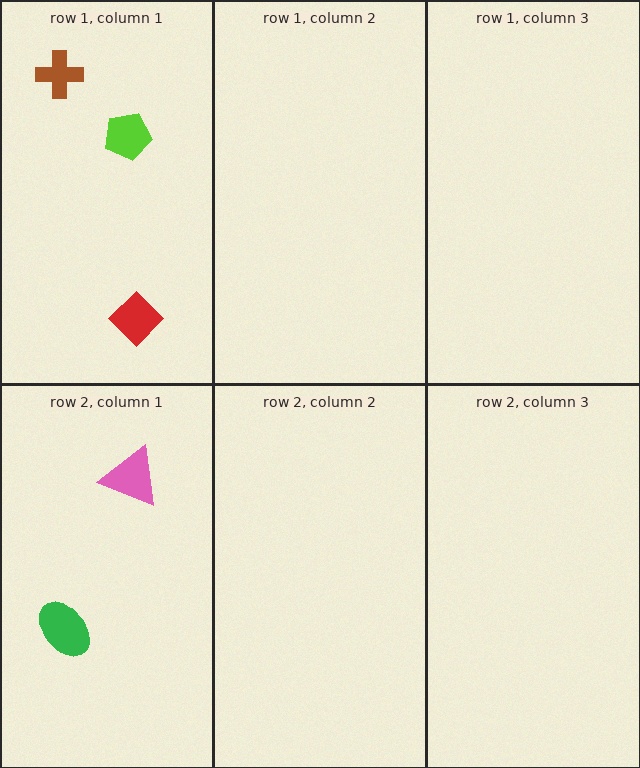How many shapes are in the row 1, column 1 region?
3.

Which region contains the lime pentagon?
The row 1, column 1 region.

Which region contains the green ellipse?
The row 2, column 1 region.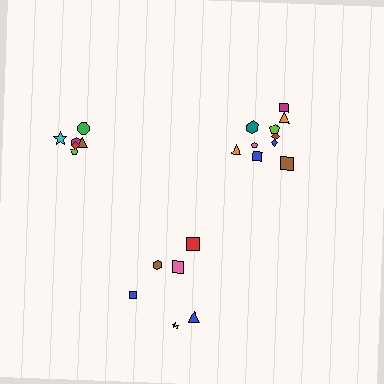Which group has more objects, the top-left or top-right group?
The top-right group.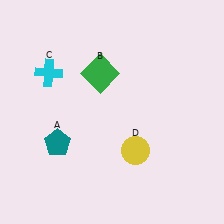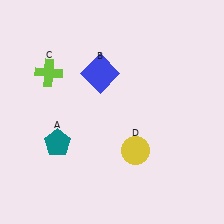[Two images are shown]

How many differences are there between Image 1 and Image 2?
There are 2 differences between the two images.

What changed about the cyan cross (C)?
In Image 1, C is cyan. In Image 2, it changed to lime.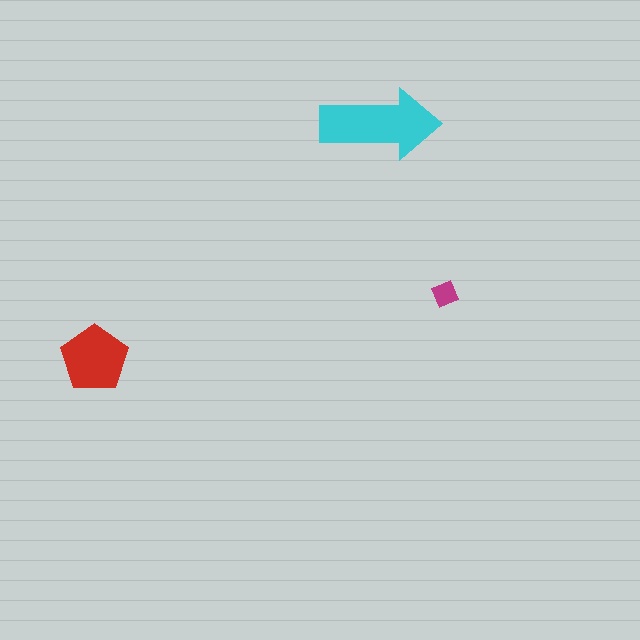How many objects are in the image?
There are 3 objects in the image.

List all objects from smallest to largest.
The magenta diamond, the red pentagon, the cyan arrow.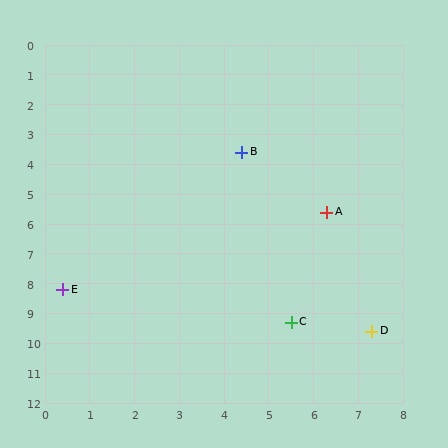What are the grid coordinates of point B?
Point B is at approximately (4.4, 3.6).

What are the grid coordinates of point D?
Point D is at approximately (7.3, 9.6).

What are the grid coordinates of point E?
Point E is at approximately (0.4, 8.2).